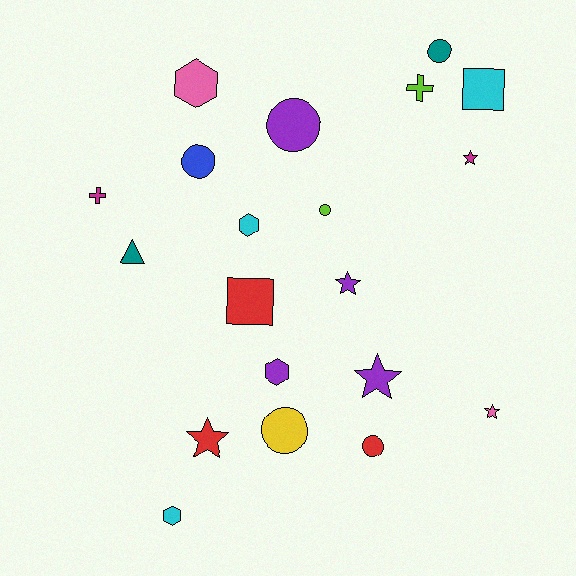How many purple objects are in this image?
There are 4 purple objects.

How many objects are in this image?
There are 20 objects.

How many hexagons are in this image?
There are 4 hexagons.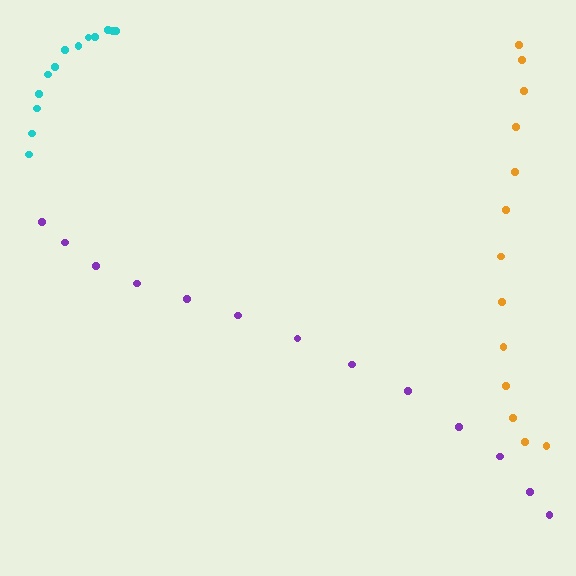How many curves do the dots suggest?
There are 3 distinct paths.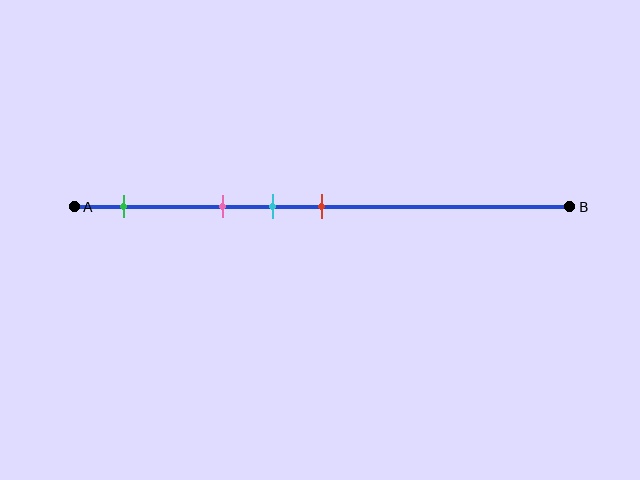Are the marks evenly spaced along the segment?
No, the marks are not evenly spaced.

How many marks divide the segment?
There are 4 marks dividing the segment.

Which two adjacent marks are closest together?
The cyan and red marks are the closest adjacent pair.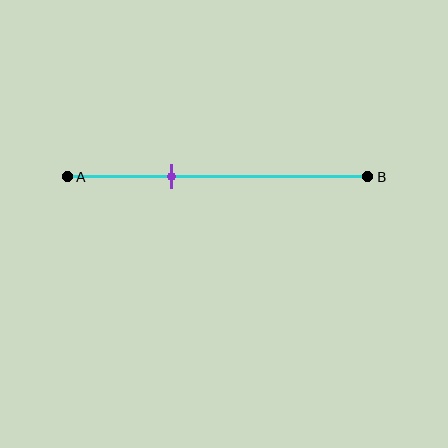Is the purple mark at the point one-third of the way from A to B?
Yes, the mark is approximately at the one-third point.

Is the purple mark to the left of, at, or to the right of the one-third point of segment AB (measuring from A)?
The purple mark is approximately at the one-third point of segment AB.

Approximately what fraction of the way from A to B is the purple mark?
The purple mark is approximately 35% of the way from A to B.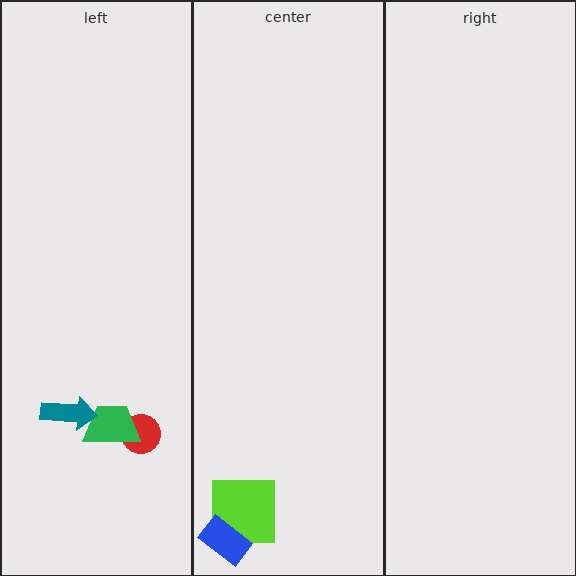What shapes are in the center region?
The lime square, the blue rectangle.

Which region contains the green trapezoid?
The left region.